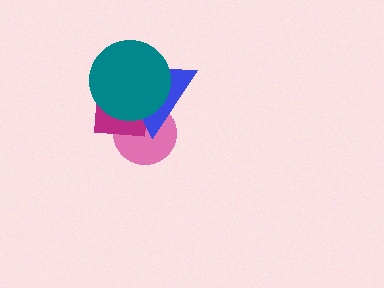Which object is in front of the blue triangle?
The teal circle is in front of the blue triangle.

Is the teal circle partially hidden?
No, no other shape covers it.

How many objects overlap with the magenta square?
3 objects overlap with the magenta square.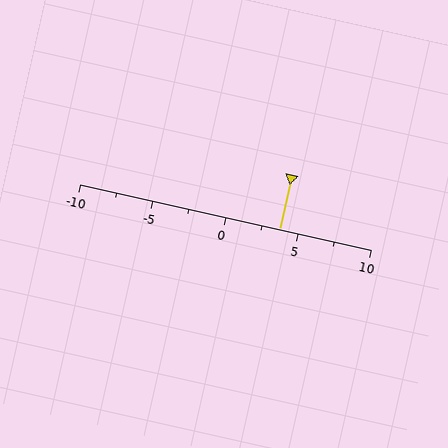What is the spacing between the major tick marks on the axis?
The major ticks are spaced 5 apart.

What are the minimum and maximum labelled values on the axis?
The axis runs from -10 to 10.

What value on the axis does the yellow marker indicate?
The marker indicates approximately 3.8.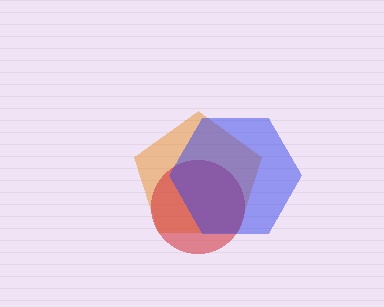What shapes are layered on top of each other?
The layered shapes are: an orange pentagon, a red circle, a blue hexagon.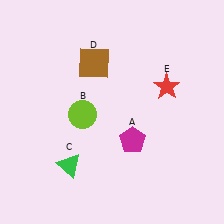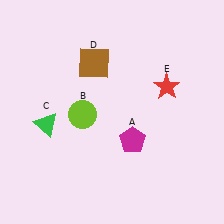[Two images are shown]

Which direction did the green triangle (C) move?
The green triangle (C) moved up.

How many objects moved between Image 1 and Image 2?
1 object moved between the two images.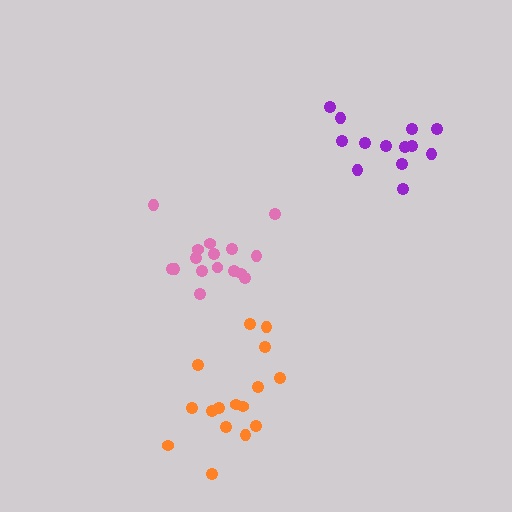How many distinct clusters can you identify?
There are 3 distinct clusters.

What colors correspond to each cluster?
The clusters are colored: pink, orange, purple.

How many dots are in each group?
Group 1: 16 dots, Group 2: 16 dots, Group 3: 13 dots (45 total).